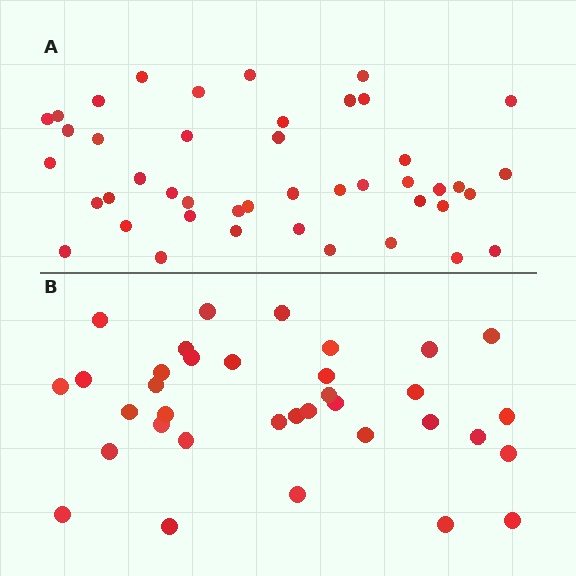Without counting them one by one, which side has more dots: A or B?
Region A (the top region) has more dots.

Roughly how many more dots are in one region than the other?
Region A has roughly 8 or so more dots than region B.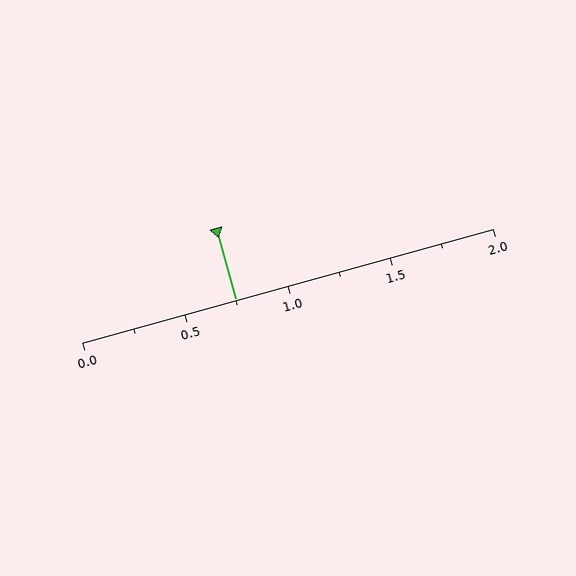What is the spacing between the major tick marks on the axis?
The major ticks are spaced 0.5 apart.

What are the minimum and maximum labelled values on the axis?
The axis runs from 0.0 to 2.0.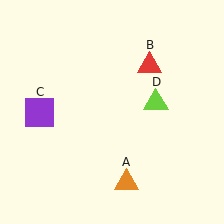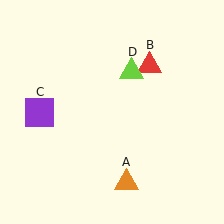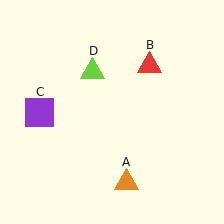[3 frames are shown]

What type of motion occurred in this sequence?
The lime triangle (object D) rotated counterclockwise around the center of the scene.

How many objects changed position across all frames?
1 object changed position: lime triangle (object D).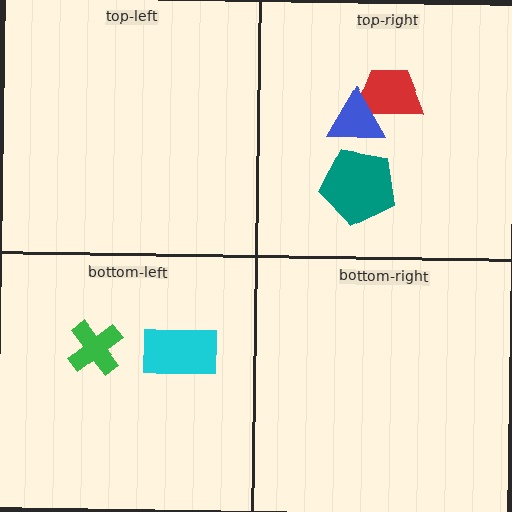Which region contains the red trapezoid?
The top-right region.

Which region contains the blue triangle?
The top-right region.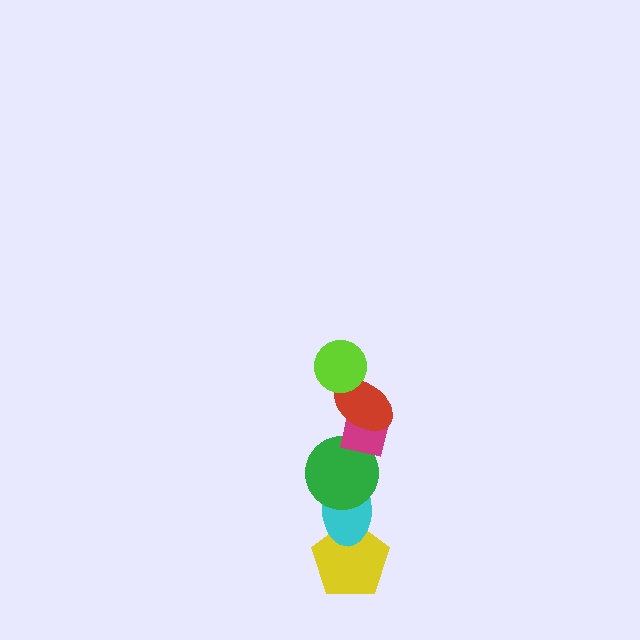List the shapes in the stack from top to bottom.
From top to bottom: the lime circle, the red ellipse, the magenta square, the green circle, the cyan ellipse, the yellow pentagon.